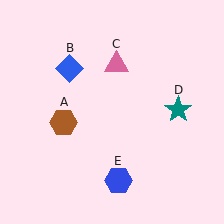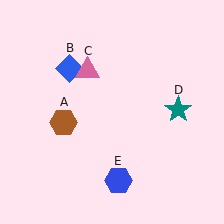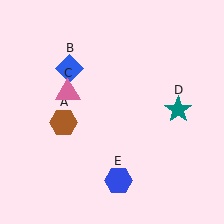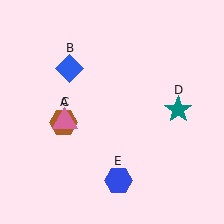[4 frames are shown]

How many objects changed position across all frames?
1 object changed position: pink triangle (object C).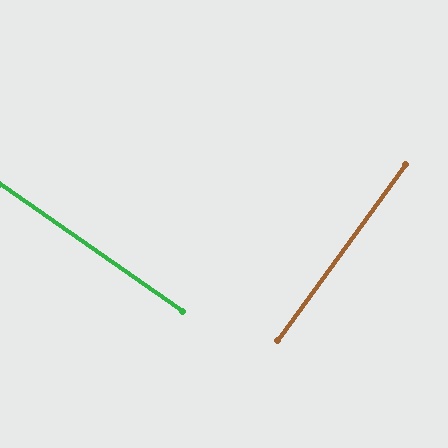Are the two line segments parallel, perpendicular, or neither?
Perpendicular — they meet at approximately 89°.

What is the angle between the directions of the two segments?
Approximately 89 degrees.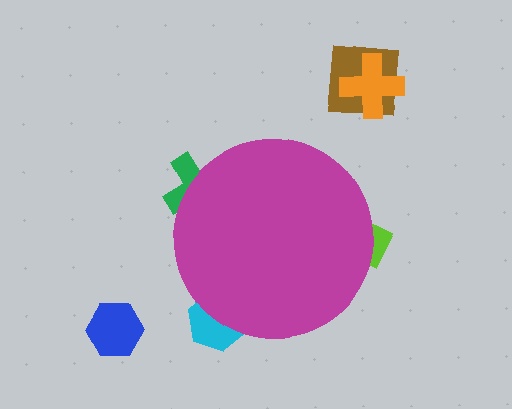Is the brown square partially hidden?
No, the brown square is fully visible.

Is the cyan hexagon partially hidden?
Yes, the cyan hexagon is partially hidden behind the magenta circle.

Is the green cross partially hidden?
Yes, the green cross is partially hidden behind the magenta circle.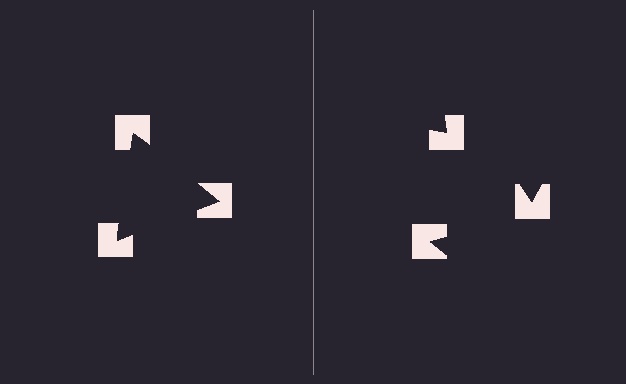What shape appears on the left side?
An illusory triangle.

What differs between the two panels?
The notched squares are positioned identically on both sides; only the wedge orientations differ. On the left they align to a triangle; on the right they are misaligned.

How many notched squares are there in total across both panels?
6 — 3 on each side.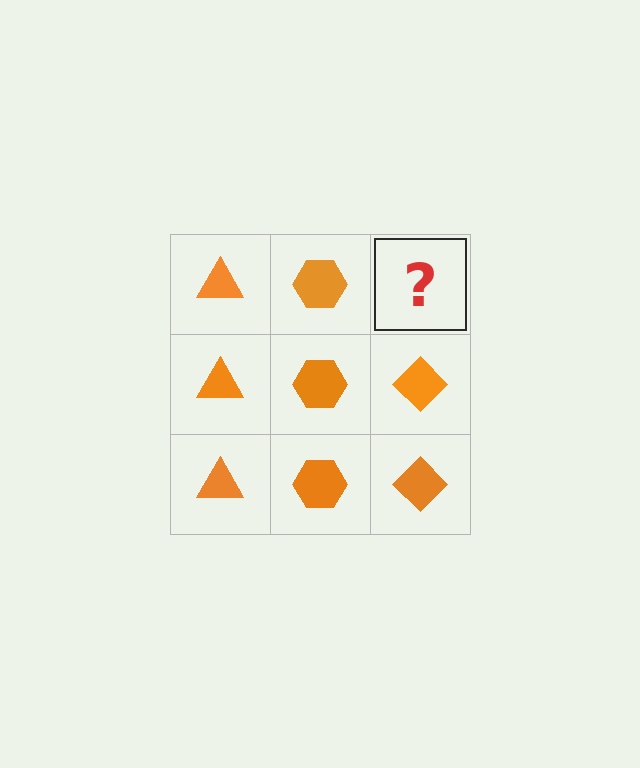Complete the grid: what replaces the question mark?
The question mark should be replaced with an orange diamond.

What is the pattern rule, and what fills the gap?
The rule is that each column has a consistent shape. The gap should be filled with an orange diamond.